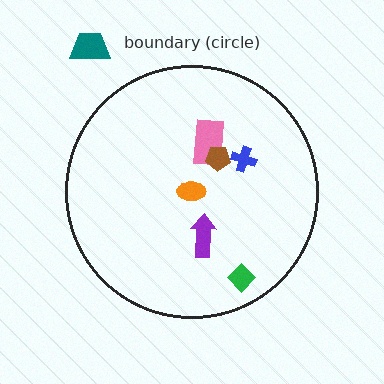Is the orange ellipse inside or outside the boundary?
Inside.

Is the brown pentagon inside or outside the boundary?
Inside.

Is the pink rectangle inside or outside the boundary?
Inside.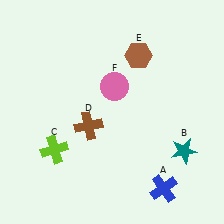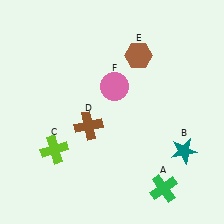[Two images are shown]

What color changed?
The cross (A) changed from blue in Image 1 to green in Image 2.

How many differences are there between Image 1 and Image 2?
There is 1 difference between the two images.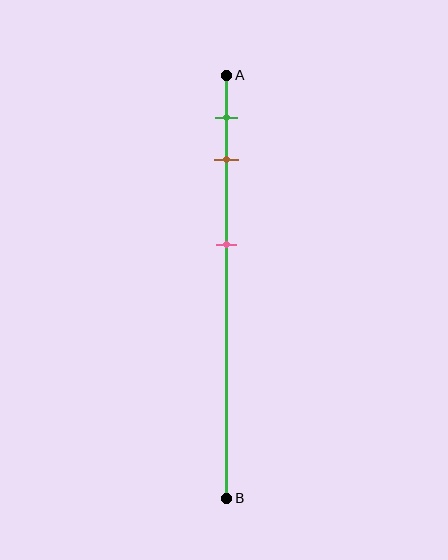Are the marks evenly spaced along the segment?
No, the marks are not evenly spaced.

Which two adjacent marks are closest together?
The green and brown marks are the closest adjacent pair.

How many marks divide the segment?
There are 3 marks dividing the segment.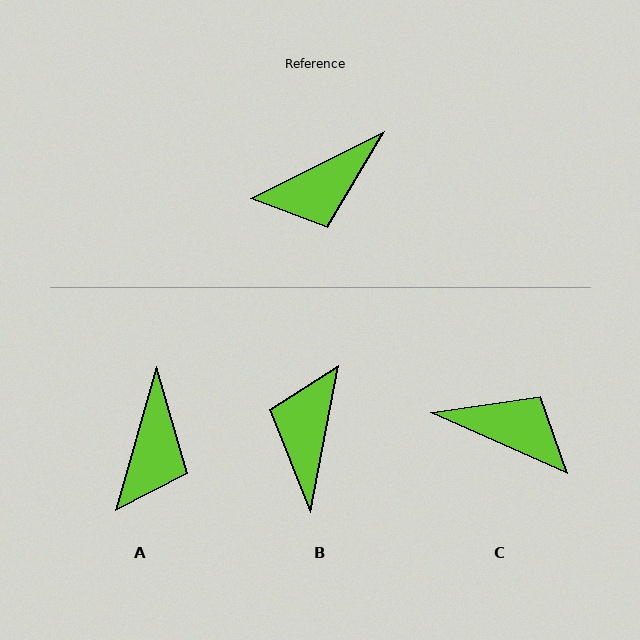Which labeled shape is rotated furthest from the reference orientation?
C, about 129 degrees away.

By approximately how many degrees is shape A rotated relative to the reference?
Approximately 47 degrees counter-clockwise.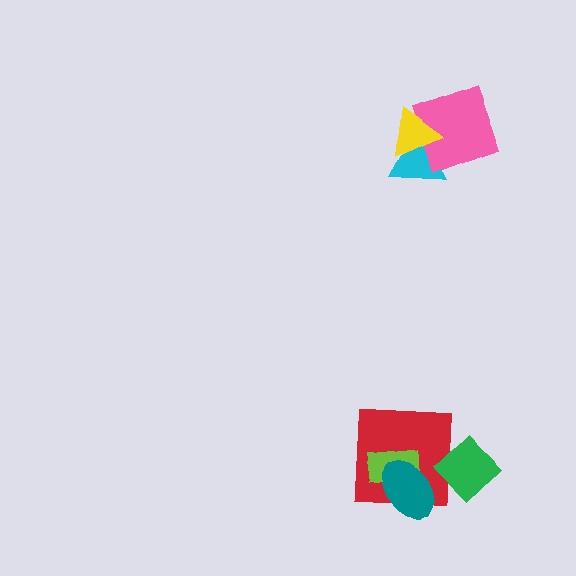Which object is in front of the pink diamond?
The yellow triangle is in front of the pink diamond.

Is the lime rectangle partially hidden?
Yes, it is partially covered by another shape.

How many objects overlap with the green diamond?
1 object overlaps with the green diamond.